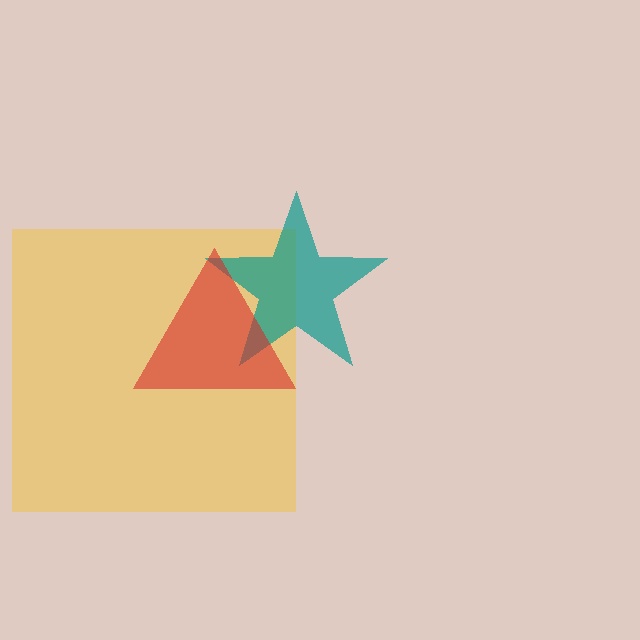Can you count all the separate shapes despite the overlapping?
Yes, there are 3 separate shapes.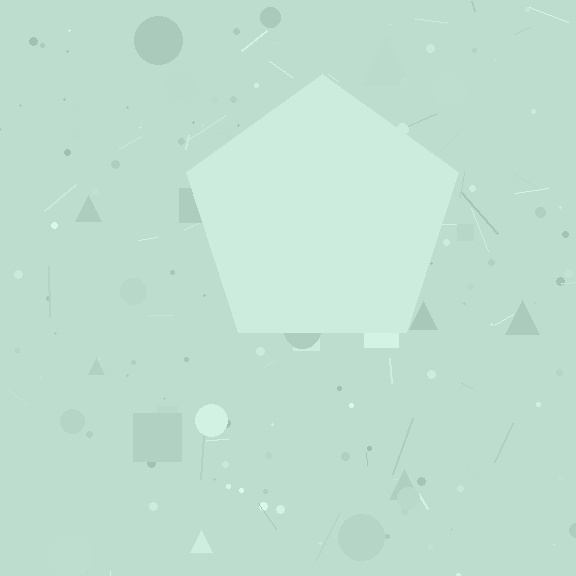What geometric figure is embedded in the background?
A pentagon is embedded in the background.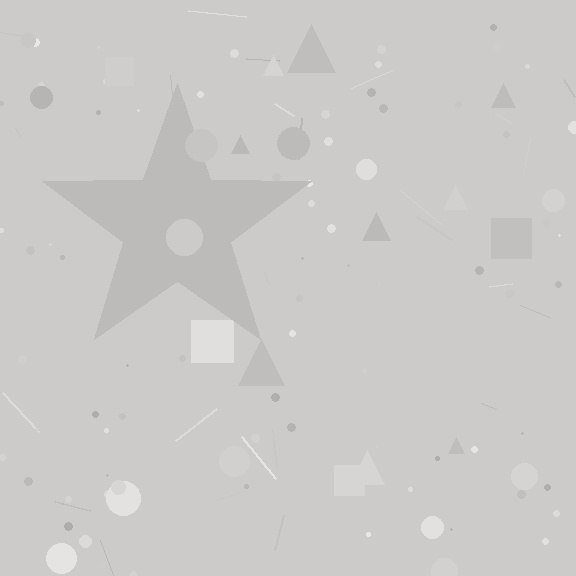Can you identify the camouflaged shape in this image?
The camouflaged shape is a star.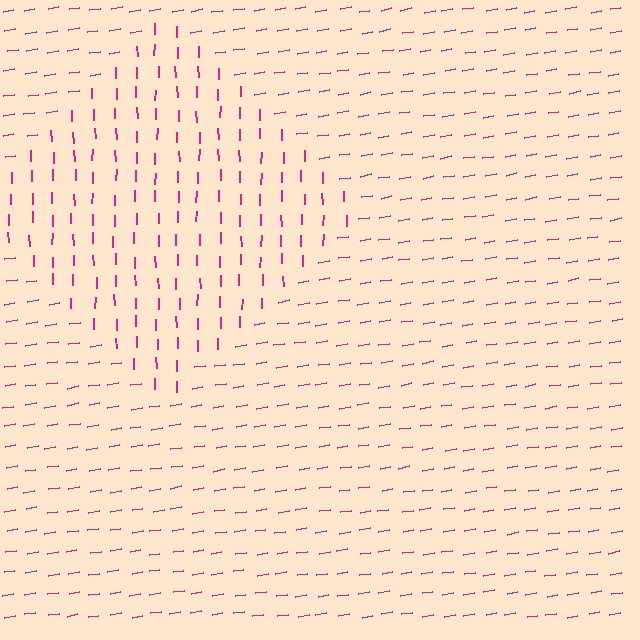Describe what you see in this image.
The image is filled with small magenta line segments. A diamond region in the image has lines oriented differently from the surrounding lines, creating a visible texture boundary.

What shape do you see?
I see a diamond.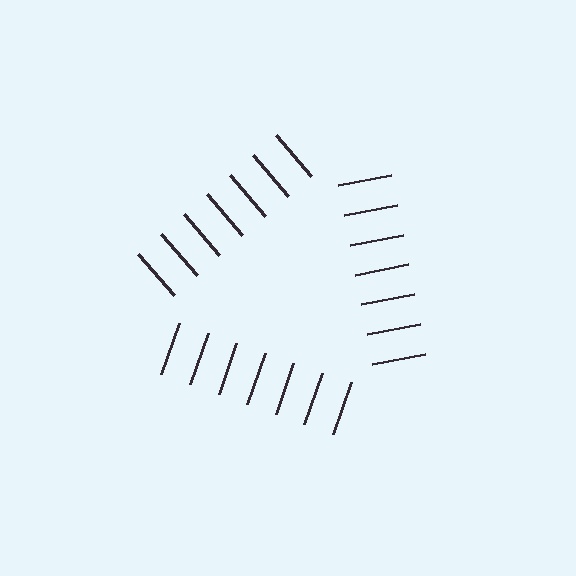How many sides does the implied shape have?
3 sides — the line-ends trace a triangle.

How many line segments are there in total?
21 — 7 along each of the 3 edges.